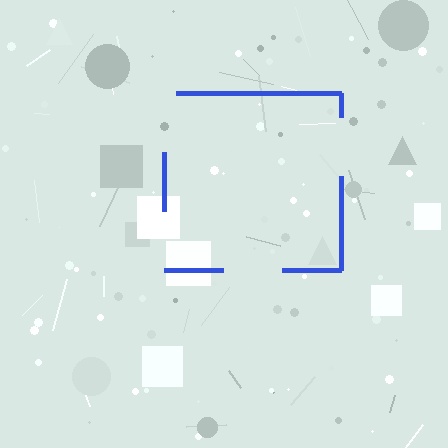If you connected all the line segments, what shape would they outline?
They would outline a square.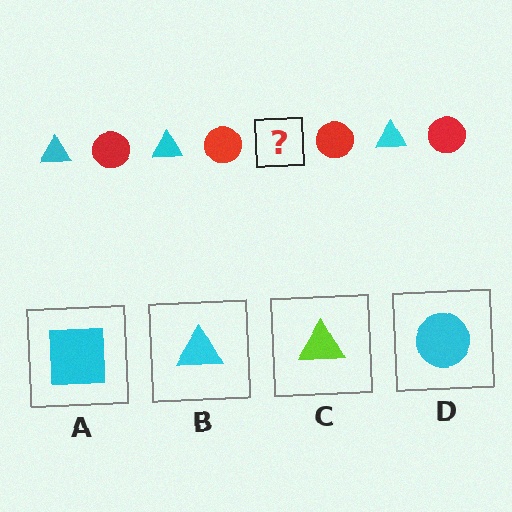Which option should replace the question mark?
Option B.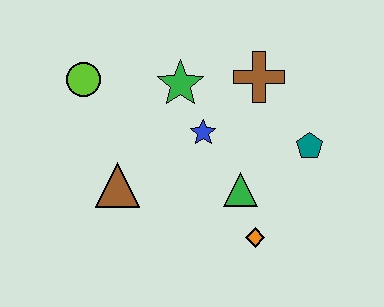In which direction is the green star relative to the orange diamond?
The green star is above the orange diamond.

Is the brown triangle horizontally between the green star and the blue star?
No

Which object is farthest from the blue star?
The lime circle is farthest from the blue star.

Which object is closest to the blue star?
The green star is closest to the blue star.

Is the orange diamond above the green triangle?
No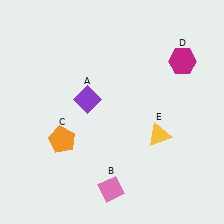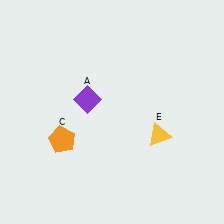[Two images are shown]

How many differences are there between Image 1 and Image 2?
There are 2 differences between the two images.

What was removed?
The magenta hexagon (D), the pink diamond (B) were removed in Image 2.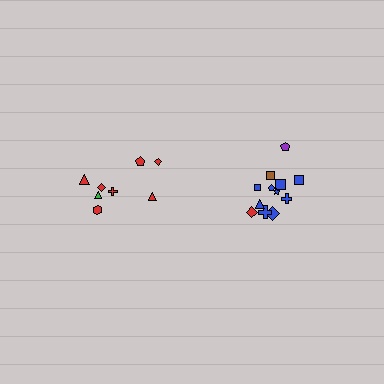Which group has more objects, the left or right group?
The right group.